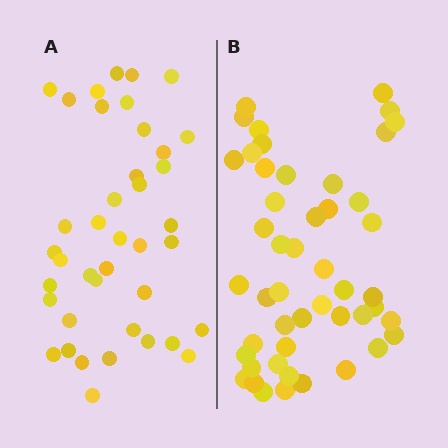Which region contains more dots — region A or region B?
Region B (the right region) has more dots.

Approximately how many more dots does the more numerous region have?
Region B has roughly 8 or so more dots than region A.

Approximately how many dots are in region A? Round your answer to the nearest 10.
About 40 dots.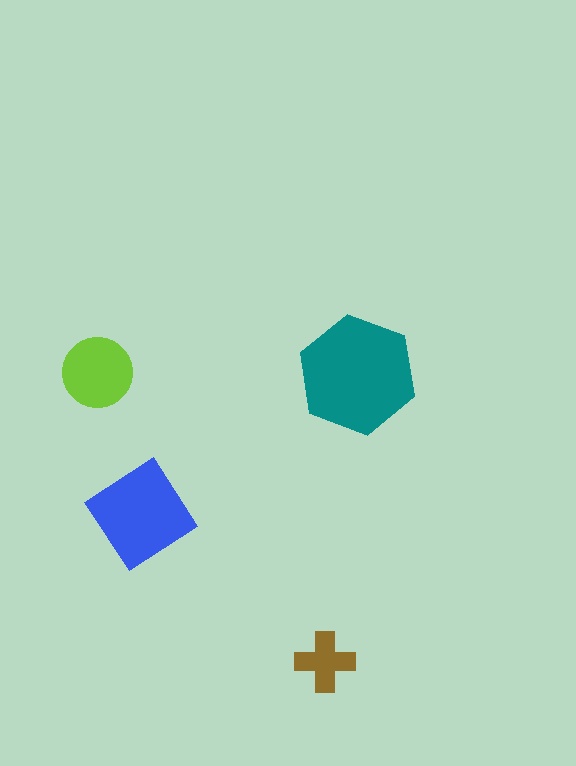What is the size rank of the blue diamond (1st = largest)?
2nd.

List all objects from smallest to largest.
The brown cross, the lime circle, the blue diamond, the teal hexagon.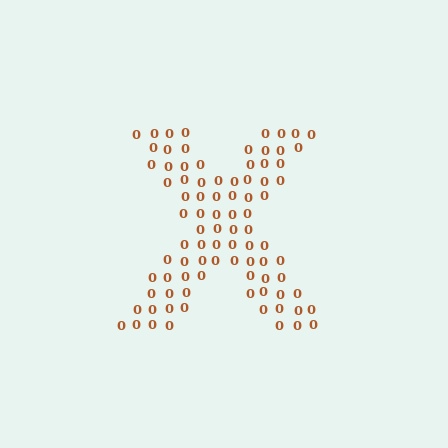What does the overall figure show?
The overall figure shows the letter X.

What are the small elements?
The small elements are digit 0's.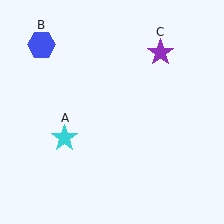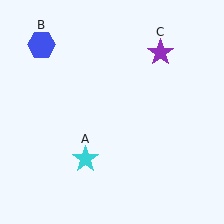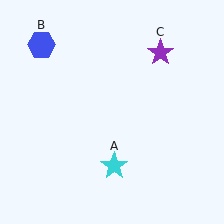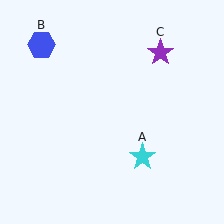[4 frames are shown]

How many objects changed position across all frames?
1 object changed position: cyan star (object A).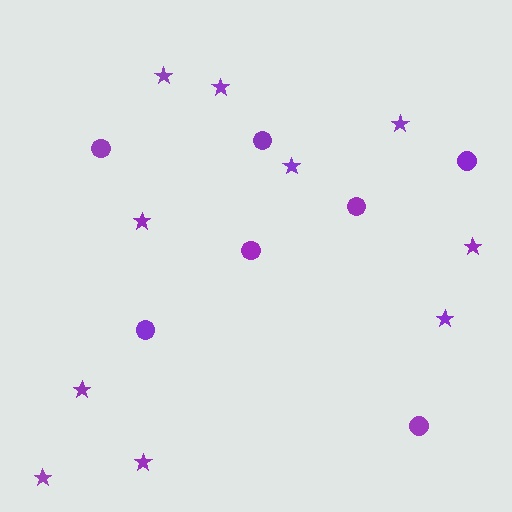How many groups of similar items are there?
There are 2 groups: one group of stars (10) and one group of circles (7).